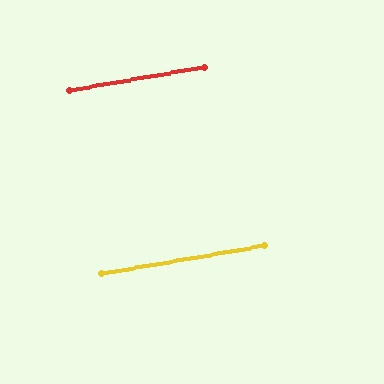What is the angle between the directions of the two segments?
Approximately 0 degrees.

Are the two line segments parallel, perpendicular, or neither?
Parallel — their directions differ by only 0.1°.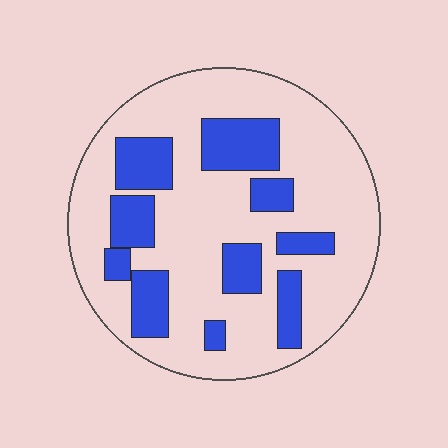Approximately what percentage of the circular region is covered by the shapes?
Approximately 25%.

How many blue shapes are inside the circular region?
10.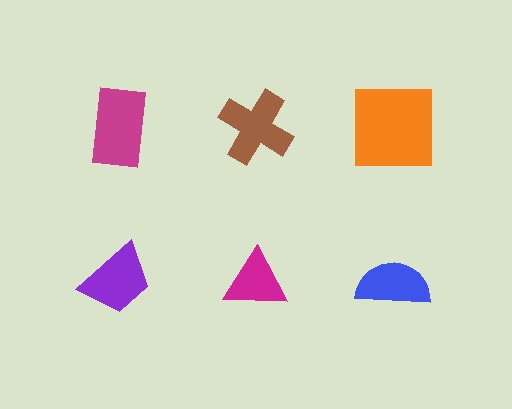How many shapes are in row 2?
3 shapes.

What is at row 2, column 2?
A magenta triangle.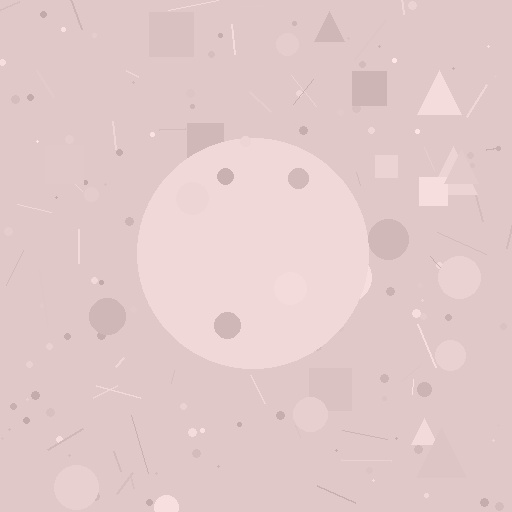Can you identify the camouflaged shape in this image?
The camouflaged shape is a circle.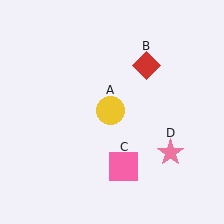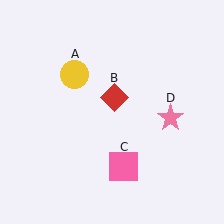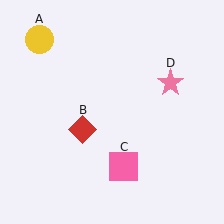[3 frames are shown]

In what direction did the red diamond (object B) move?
The red diamond (object B) moved down and to the left.